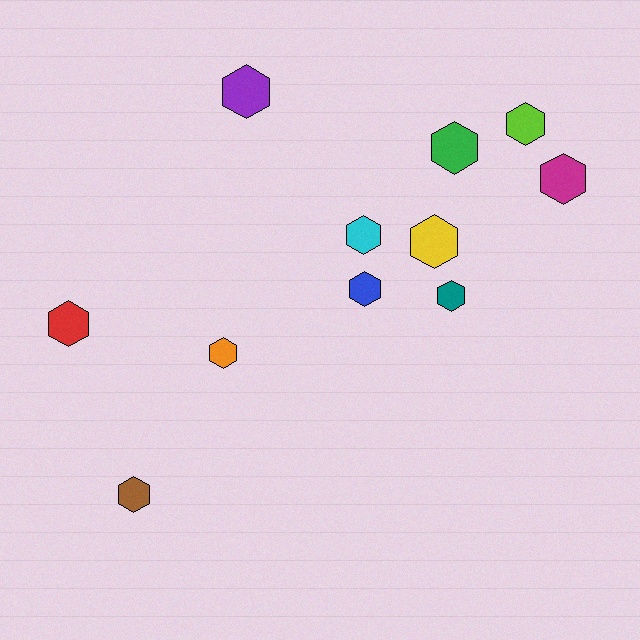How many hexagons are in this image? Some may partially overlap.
There are 11 hexagons.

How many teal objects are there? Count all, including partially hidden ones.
There is 1 teal object.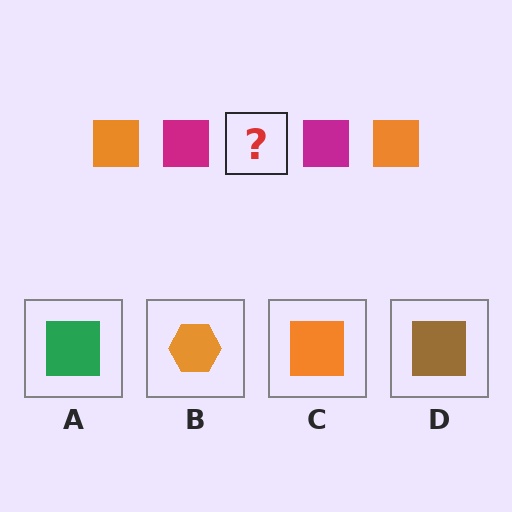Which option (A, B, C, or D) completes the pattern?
C.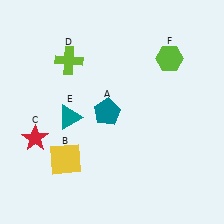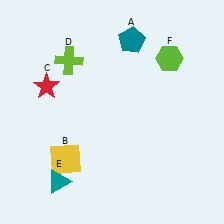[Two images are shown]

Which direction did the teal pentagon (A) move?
The teal pentagon (A) moved up.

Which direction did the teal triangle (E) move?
The teal triangle (E) moved down.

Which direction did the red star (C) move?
The red star (C) moved up.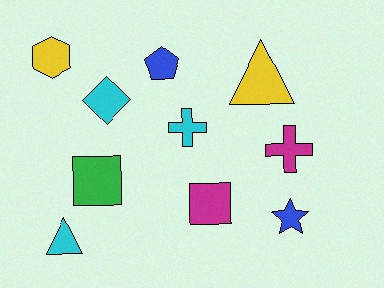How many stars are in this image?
There is 1 star.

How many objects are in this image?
There are 10 objects.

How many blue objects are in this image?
There are 2 blue objects.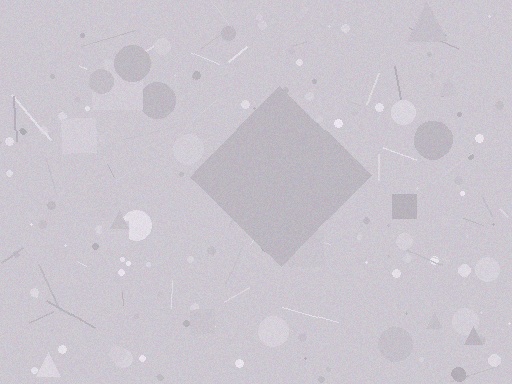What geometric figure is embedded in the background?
A diamond is embedded in the background.